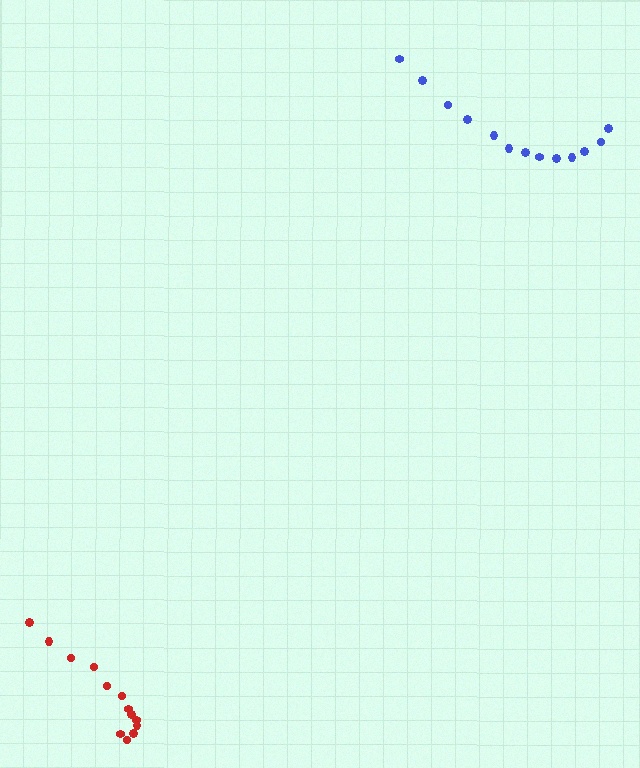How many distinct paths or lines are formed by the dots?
There are 2 distinct paths.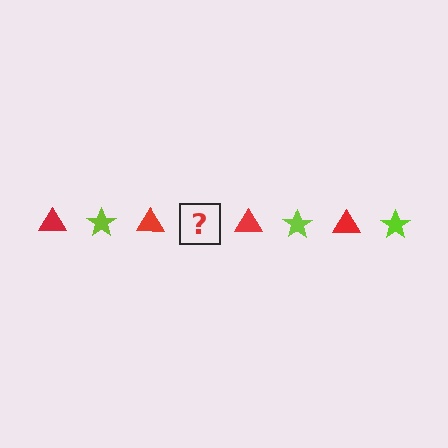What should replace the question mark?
The question mark should be replaced with a lime star.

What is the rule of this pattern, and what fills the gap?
The rule is that the pattern alternates between red triangle and lime star. The gap should be filled with a lime star.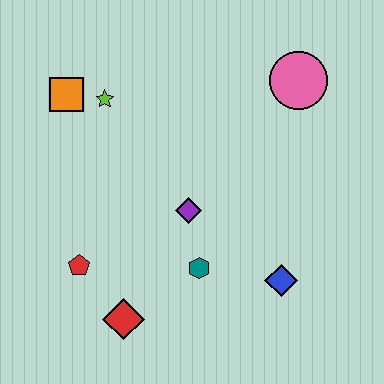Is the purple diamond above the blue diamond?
Yes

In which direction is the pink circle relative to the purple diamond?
The pink circle is above the purple diamond.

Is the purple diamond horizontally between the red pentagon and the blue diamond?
Yes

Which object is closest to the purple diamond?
The teal hexagon is closest to the purple diamond.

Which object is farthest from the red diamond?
The pink circle is farthest from the red diamond.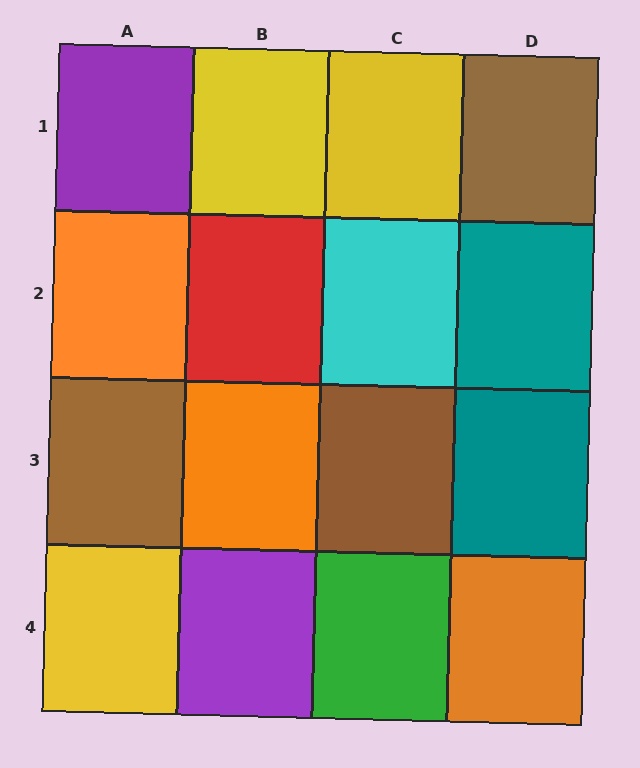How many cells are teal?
2 cells are teal.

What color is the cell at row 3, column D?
Teal.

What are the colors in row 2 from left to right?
Orange, red, cyan, teal.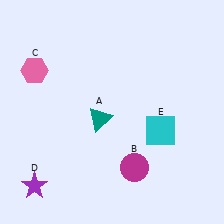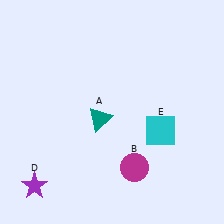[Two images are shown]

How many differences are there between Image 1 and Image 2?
There is 1 difference between the two images.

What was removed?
The pink hexagon (C) was removed in Image 2.